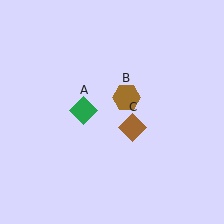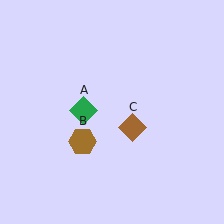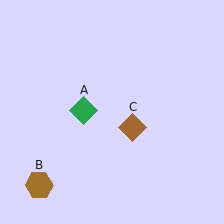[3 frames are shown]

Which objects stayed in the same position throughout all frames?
Green diamond (object A) and brown diamond (object C) remained stationary.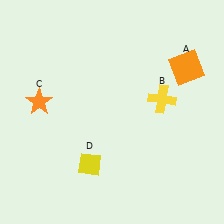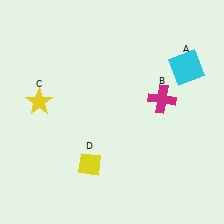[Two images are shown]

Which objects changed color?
A changed from orange to cyan. B changed from yellow to magenta. C changed from orange to yellow.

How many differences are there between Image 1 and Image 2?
There are 3 differences between the two images.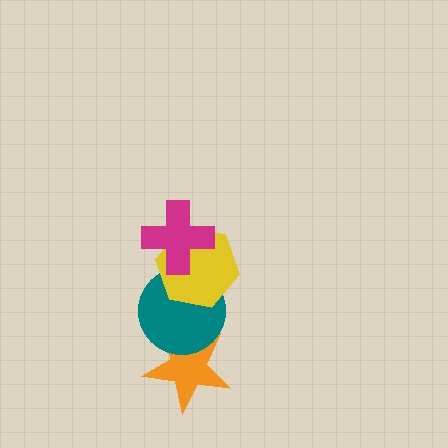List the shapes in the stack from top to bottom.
From top to bottom: the magenta cross, the yellow hexagon, the teal circle, the orange star.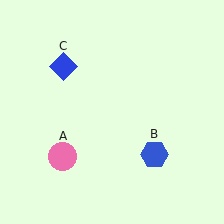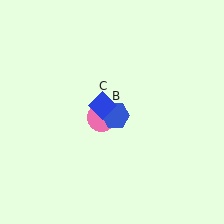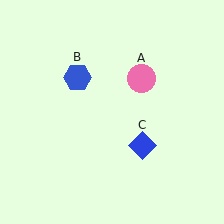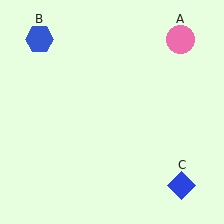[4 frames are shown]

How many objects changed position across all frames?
3 objects changed position: pink circle (object A), blue hexagon (object B), blue diamond (object C).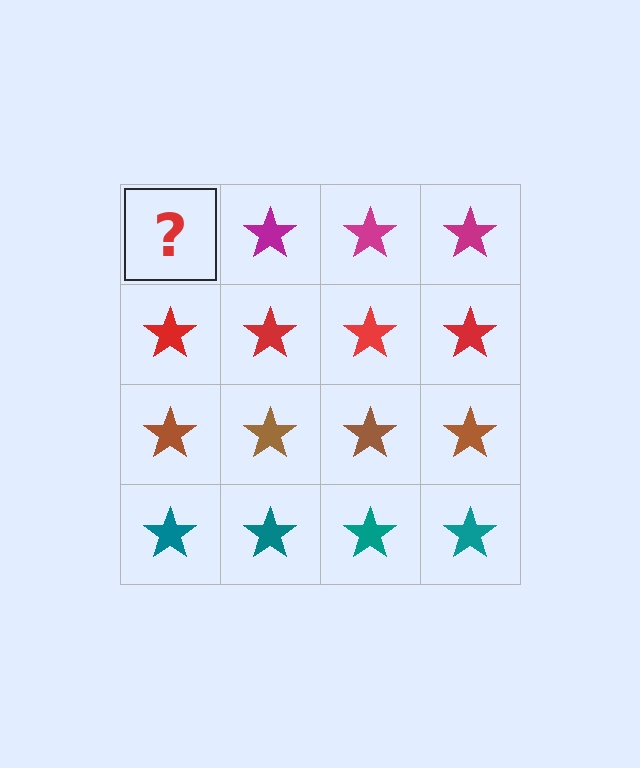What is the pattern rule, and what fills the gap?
The rule is that each row has a consistent color. The gap should be filled with a magenta star.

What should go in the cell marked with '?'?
The missing cell should contain a magenta star.